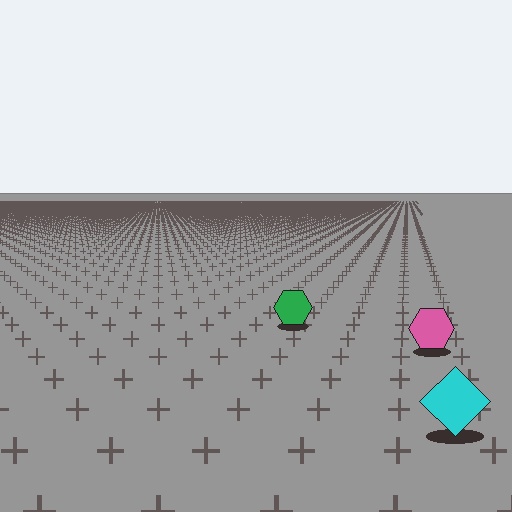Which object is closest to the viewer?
The cyan diamond is closest. The texture marks near it are larger and more spread out.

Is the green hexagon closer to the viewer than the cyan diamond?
No. The cyan diamond is closer — you can tell from the texture gradient: the ground texture is coarser near it.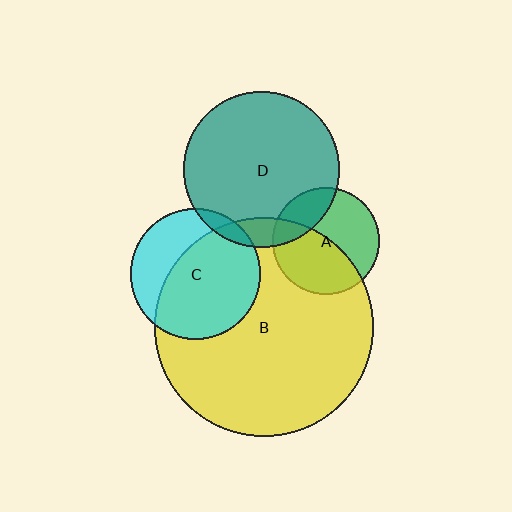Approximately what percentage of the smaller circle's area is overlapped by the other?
Approximately 65%.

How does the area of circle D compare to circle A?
Approximately 2.1 times.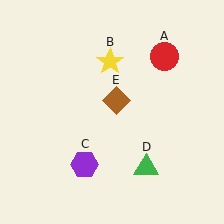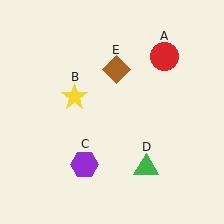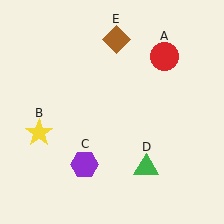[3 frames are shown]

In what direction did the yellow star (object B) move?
The yellow star (object B) moved down and to the left.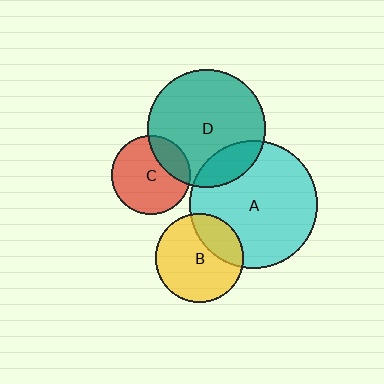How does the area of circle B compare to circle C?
Approximately 1.3 times.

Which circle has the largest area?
Circle A (cyan).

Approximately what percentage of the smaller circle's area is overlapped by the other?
Approximately 25%.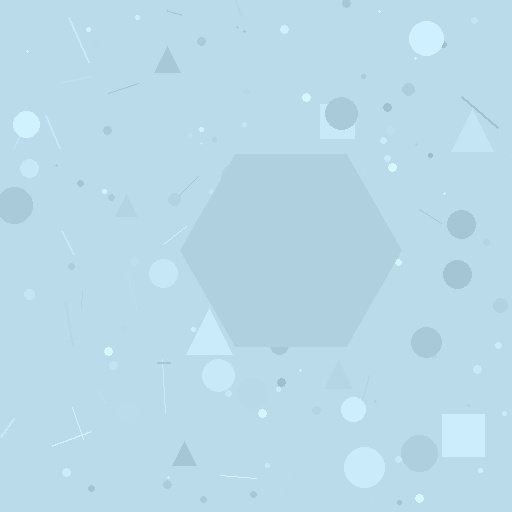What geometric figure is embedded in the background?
A hexagon is embedded in the background.